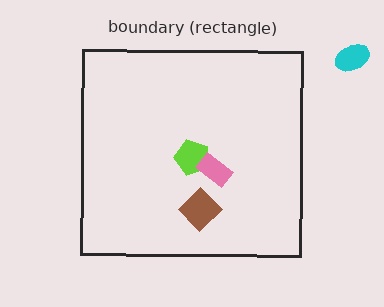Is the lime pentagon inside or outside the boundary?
Inside.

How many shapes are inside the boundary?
3 inside, 1 outside.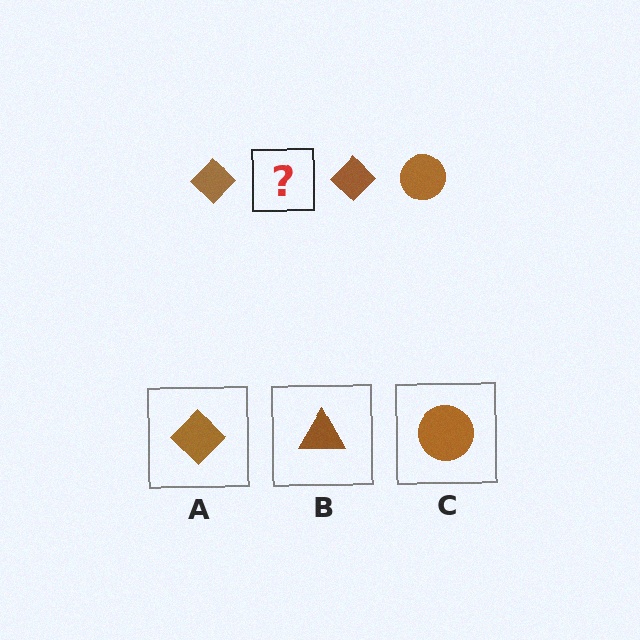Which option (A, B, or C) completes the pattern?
C.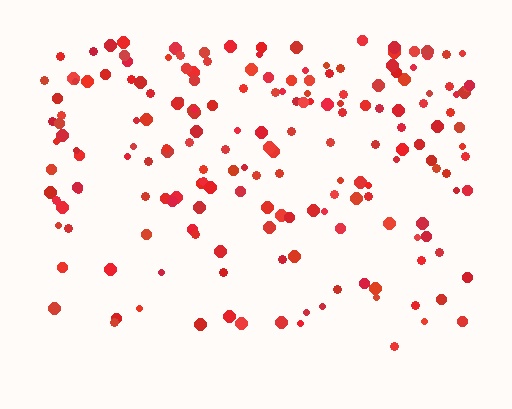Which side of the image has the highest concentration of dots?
The top.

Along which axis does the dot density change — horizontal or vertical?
Vertical.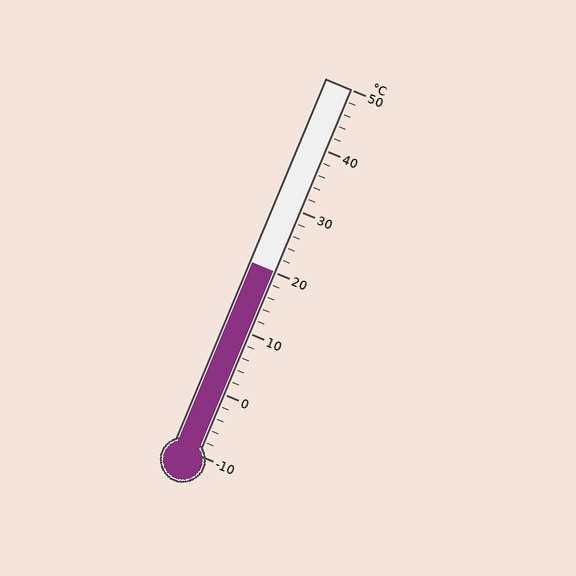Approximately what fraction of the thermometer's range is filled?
The thermometer is filled to approximately 50% of its range.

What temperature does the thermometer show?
The thermometer shows approximately 20°C.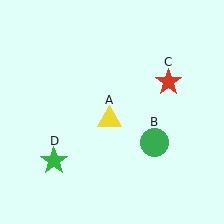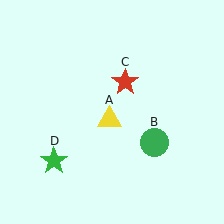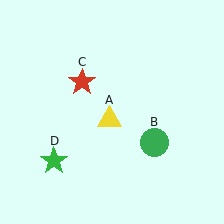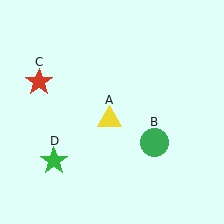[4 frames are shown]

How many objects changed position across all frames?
1 object changed position: red star (object C).